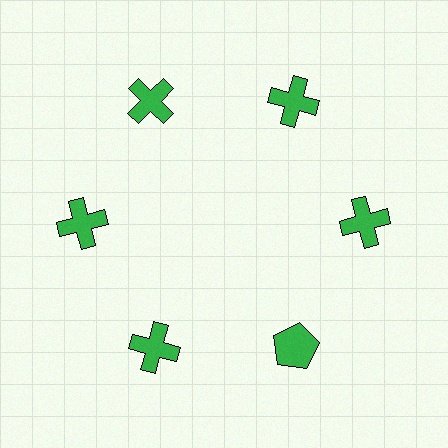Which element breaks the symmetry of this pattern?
The green pentagon at roughly the 5 o'clock position breaks the symmetry. All other shapes are green crosses.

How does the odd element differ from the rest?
It has a different shape: pentagon instead of cross.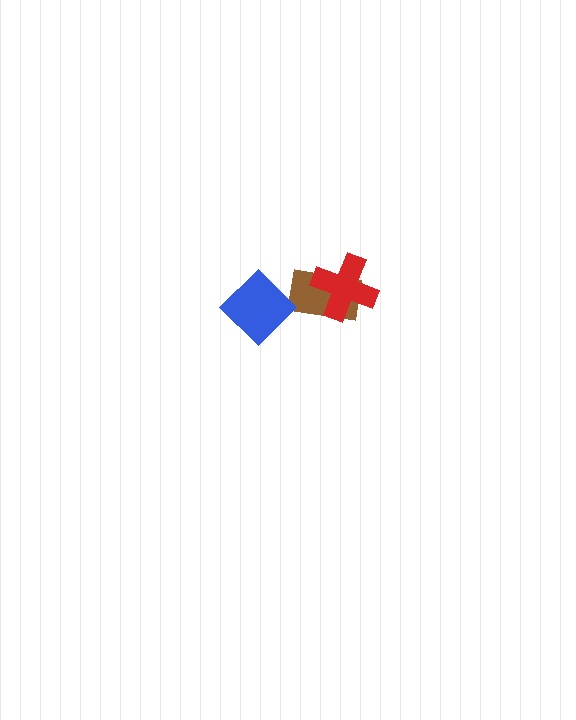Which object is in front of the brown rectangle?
The red cross is in front of the brown rectangle.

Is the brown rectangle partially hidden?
Yes, it is partially covered by another shape.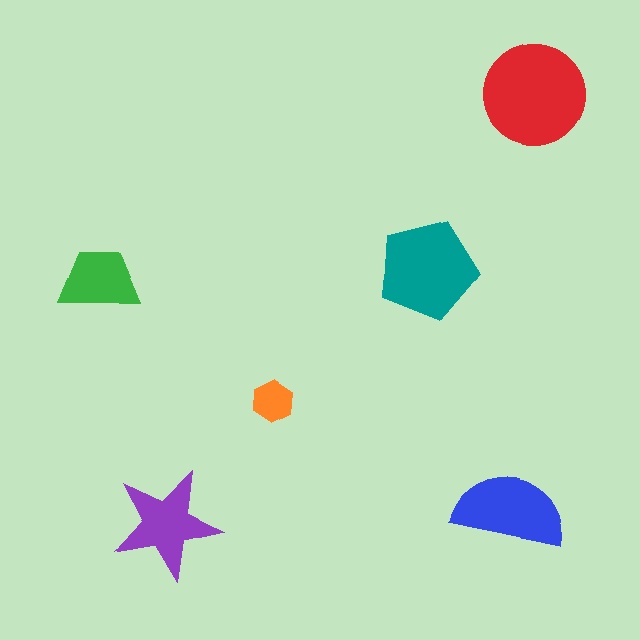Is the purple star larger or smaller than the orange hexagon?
Larger.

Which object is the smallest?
The orange hexagon.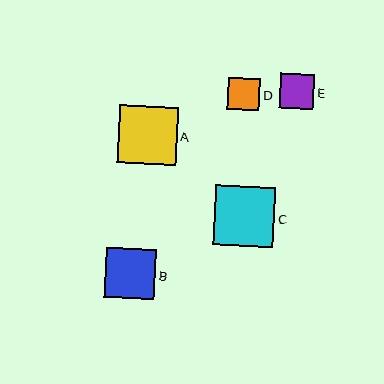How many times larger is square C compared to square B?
Square C is approximately 1.2 times the size of square B.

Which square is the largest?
Square C is the largest with a size of approximately 60 pixels.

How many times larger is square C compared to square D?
Square C is approximately 1.8 times the size of square D.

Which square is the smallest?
Square D is the smallest with a size of approximately 33 pixels.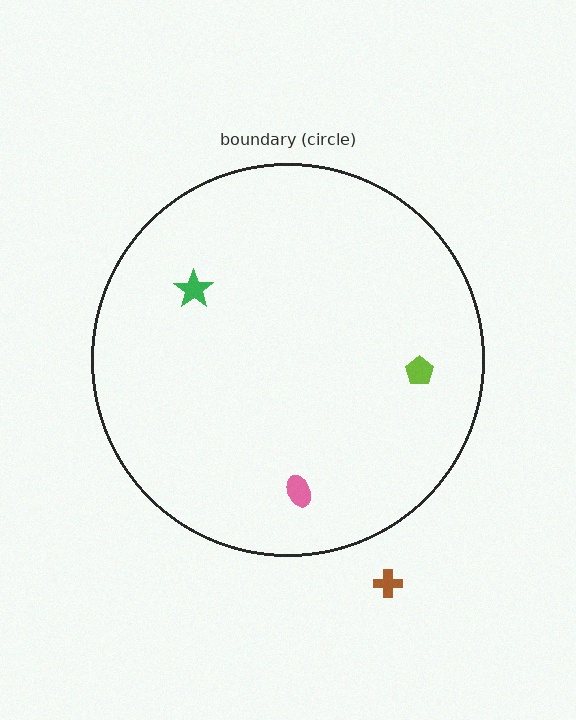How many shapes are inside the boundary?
3 inside, 1 outside.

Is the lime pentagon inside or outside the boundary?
Inside.